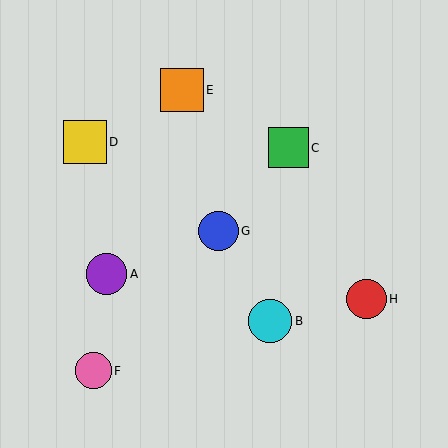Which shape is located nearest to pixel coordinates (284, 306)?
The cyan circle (labeled B) at (270, 321) is nearest to that location.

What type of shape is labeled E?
Shape E is an orange square.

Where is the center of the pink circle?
The center of the pink circle is at (93, 371).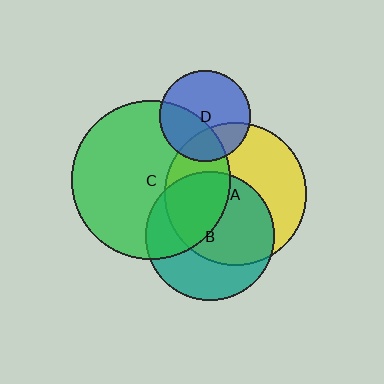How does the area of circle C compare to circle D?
Approximately 3.1 times.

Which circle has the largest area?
Circle C (green).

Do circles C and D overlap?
Yes.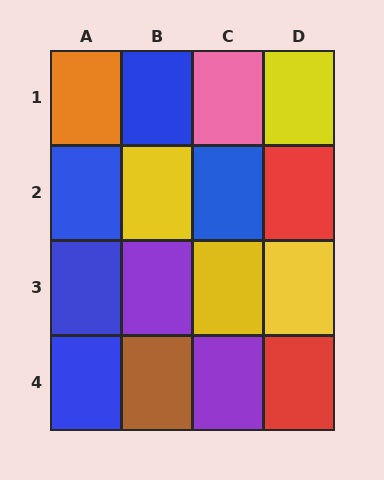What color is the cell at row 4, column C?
Purple.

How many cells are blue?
5 cells are blue.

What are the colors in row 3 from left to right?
Blue, purple, yellow, yellow.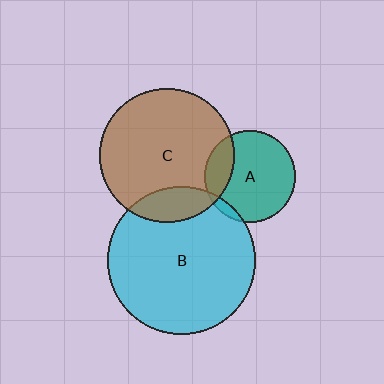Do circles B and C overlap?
Yes.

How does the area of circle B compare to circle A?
Approximately 2.6 times.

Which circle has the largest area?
Circle B (cyan).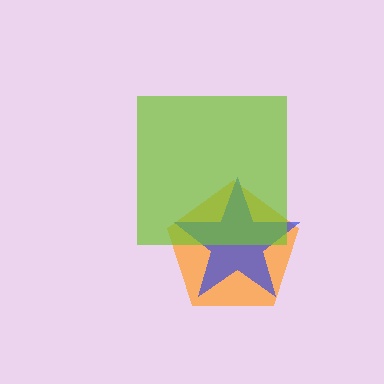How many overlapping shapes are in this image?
There are 3 overlapping shapes in the image.